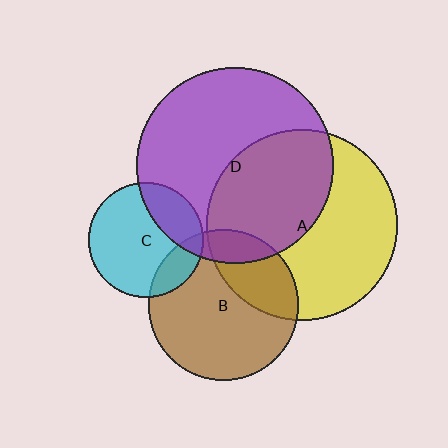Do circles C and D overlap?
Yes.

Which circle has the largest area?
Circle D (purple).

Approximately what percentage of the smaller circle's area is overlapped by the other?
Approximately 25%.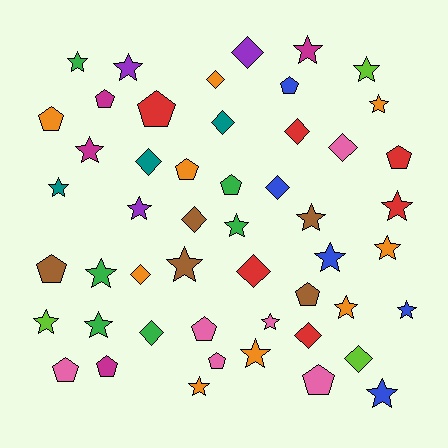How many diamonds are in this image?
There are 13 diamonds.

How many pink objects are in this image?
There are 6 pink objects.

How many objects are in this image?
There are 50 objects.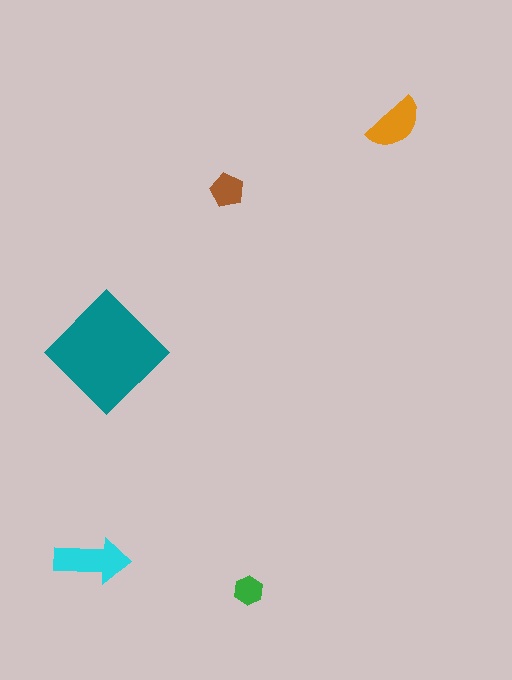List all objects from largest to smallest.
The teal diamond, the cyan arrow, the orange semicircle, the brown pentagon, the green hexagon.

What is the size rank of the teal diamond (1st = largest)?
1st.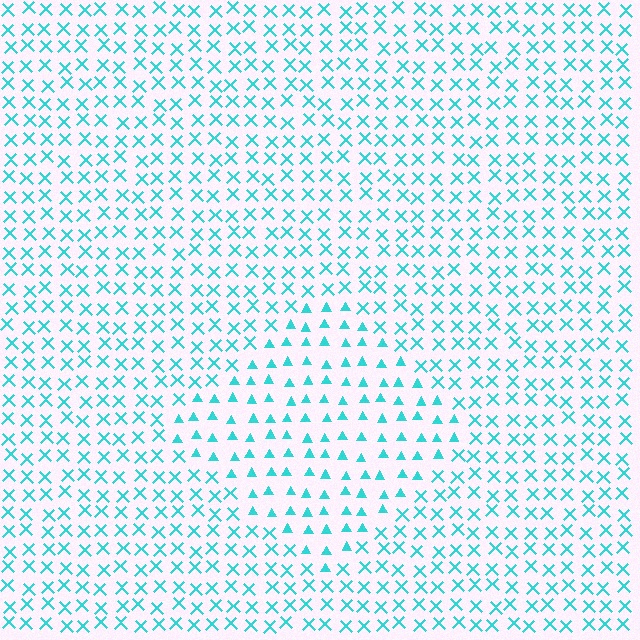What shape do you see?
I see a diamond.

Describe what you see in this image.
The image is filled with small cyan elements arranged in a uniform grid. A diamond-shaped region contains triangles, while the surrounding area contains X marks. The boundary is defined purely by the change in element shape.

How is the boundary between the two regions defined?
The boundary is defined by a change in element shape: triangles inside vs. X marks outside. All elements share the same color and spacing.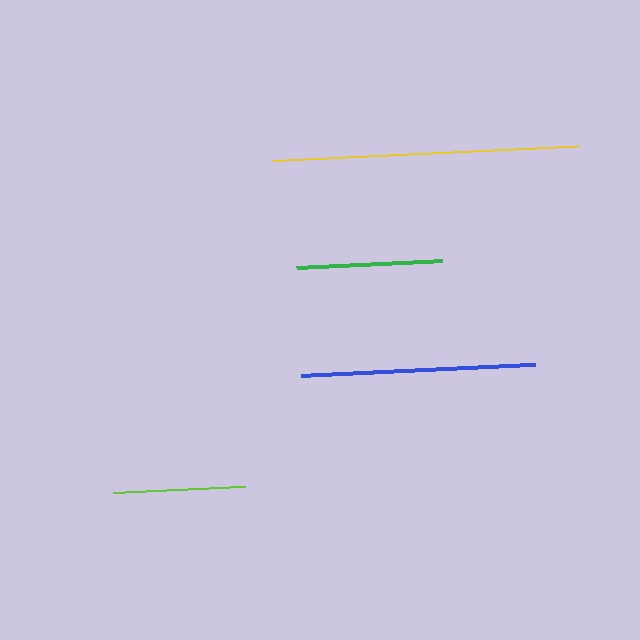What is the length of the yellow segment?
The yellow segment is approximately 307 pixels long.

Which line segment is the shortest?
The lime line is the shortest at approximately 132 pixels.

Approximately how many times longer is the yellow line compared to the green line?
The yellow line is approximately 2.1 times the length of the green line.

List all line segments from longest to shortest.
From longest to shortest: yellow, blue, green, lime.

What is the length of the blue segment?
The blue segment is approximately 235 pixels long.